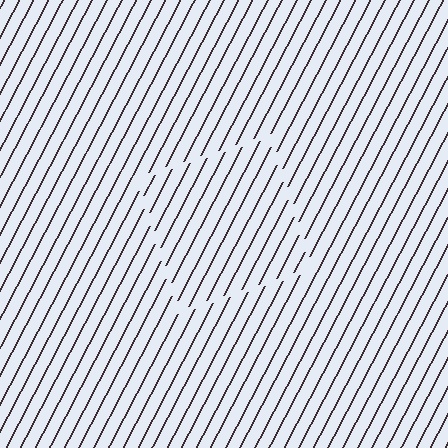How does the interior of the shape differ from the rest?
The interior of the shape contains the same grating, shifted by half a period — the contour is defined by the phase discontinuity where line-ends from the inner and outer gratings abut.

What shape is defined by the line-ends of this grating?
An illusory square. The interior of the shape contains the same grating, shifted by half a period — the contour is defined by the phase discontinuity where line-ends from the inner and outer gratings abut.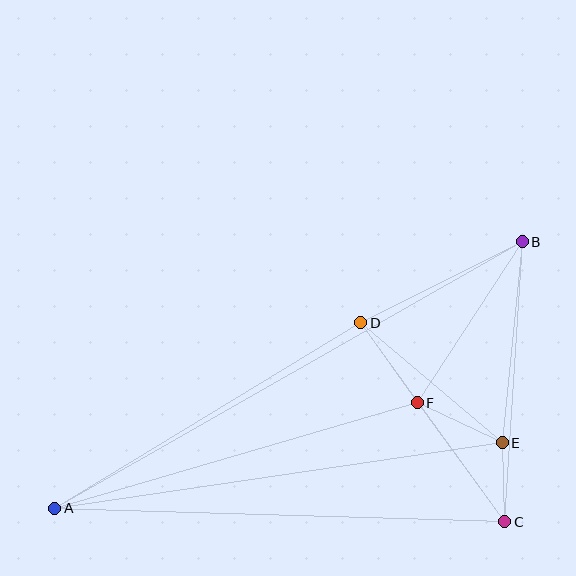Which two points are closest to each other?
Points C and E are closest to each other.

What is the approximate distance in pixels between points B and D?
The distance between B and D is approximately 180 pixels.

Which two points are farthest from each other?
Points A and B are farthest from each other.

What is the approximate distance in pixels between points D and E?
The distance between D and E is approximately 186 pixels.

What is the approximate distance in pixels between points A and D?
The distance between A and D is approximately 358 pixels.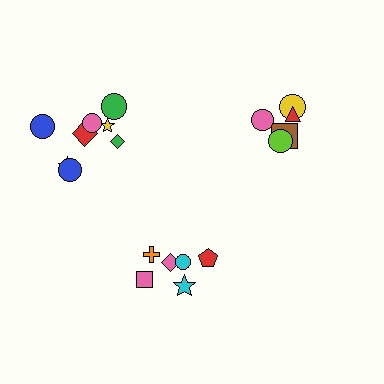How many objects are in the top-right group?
There are 5 objects.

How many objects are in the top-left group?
There are 8 objects.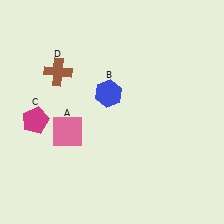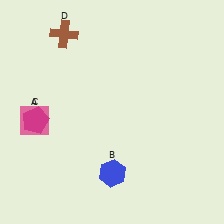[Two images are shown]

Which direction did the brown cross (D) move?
The brown cross (D) moved up.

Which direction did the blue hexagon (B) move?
The blue hexagon (B) moved down.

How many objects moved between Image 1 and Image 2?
3 objects moved between the two images.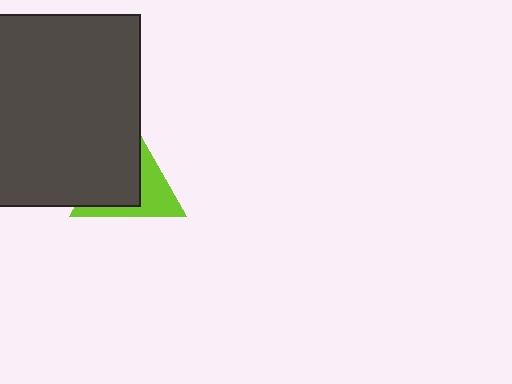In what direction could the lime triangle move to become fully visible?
The lime triangle could move right. That would shift it out from behind the dark gray square entirely.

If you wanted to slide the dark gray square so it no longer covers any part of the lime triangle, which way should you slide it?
Slide it left — that is the most direct way to separate the two shapes.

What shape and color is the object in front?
The object in front is a dark gray square.